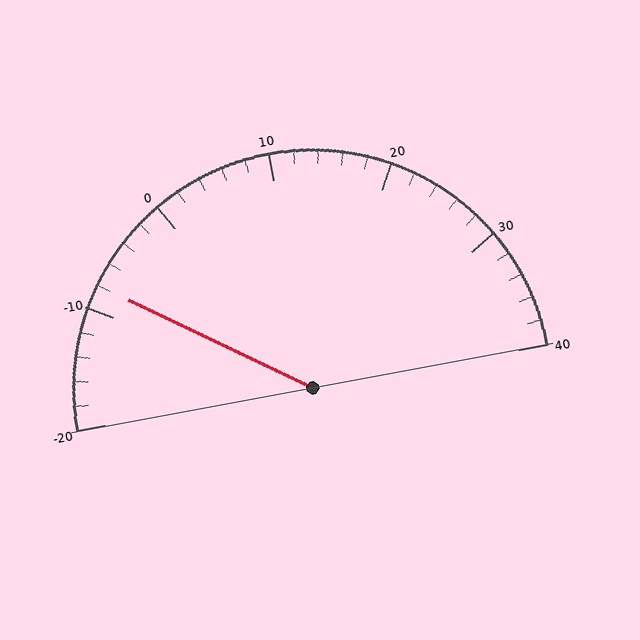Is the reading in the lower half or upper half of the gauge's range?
The reading is in the lower half of the range (-20 to 40).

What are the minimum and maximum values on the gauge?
The gauge ranges from -20 to 40.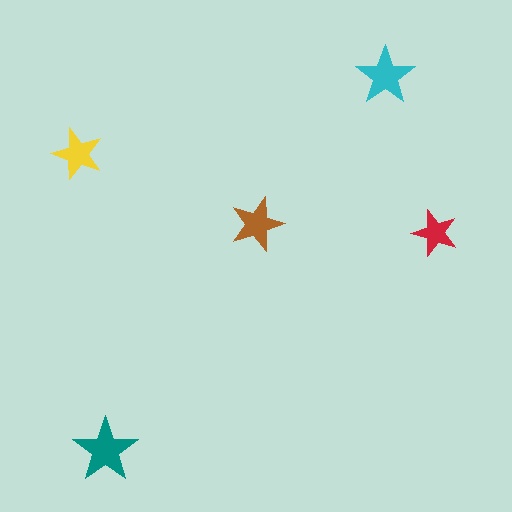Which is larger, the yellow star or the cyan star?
The cyan one.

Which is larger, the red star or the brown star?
The brown one.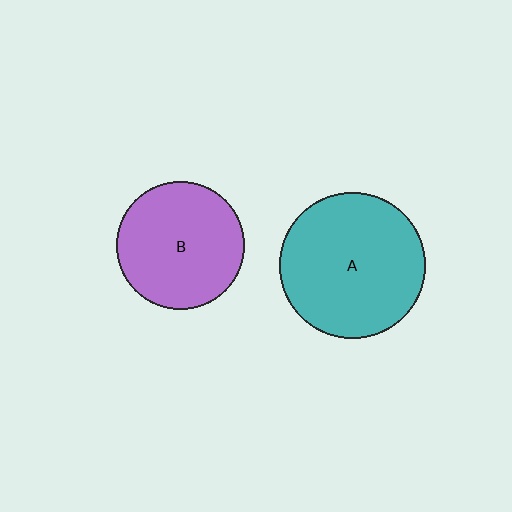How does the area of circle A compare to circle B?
Approximately 1.3 times.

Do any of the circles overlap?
No, none of the circles overlap.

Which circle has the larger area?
Circle A (teal).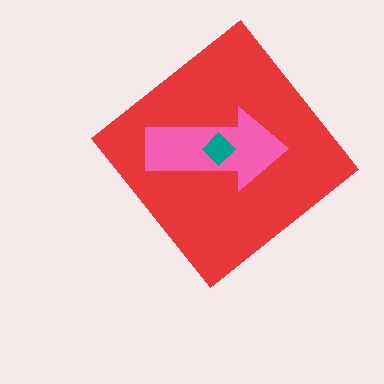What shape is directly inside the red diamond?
The pink arrow.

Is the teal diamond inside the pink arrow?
Yes.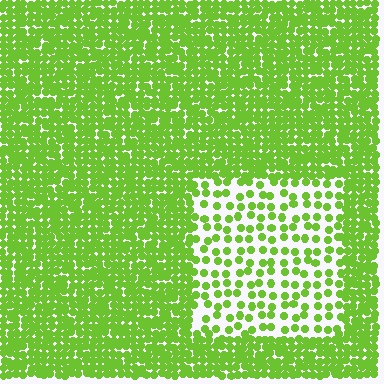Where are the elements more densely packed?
The elements are more densely packed outside the rectangle boundary.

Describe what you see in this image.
The image contains small lime elements arranged at two different densities. A rectangle-shaped region is visible where the elements are less densely packed than the surrounding area.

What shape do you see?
I see a rectangle.